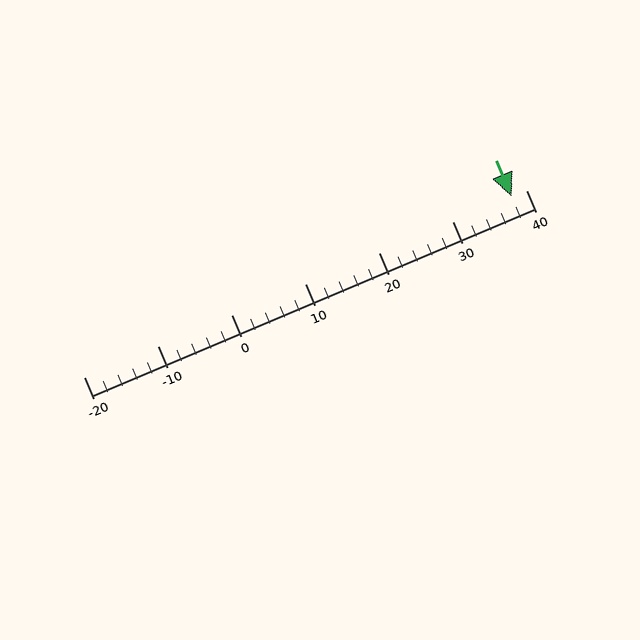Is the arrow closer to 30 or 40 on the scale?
The arrow is closer to 40.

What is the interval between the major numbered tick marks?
The major tick marks are spaced 10 units apart.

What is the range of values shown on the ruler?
The ruler shows values from -20 to 40.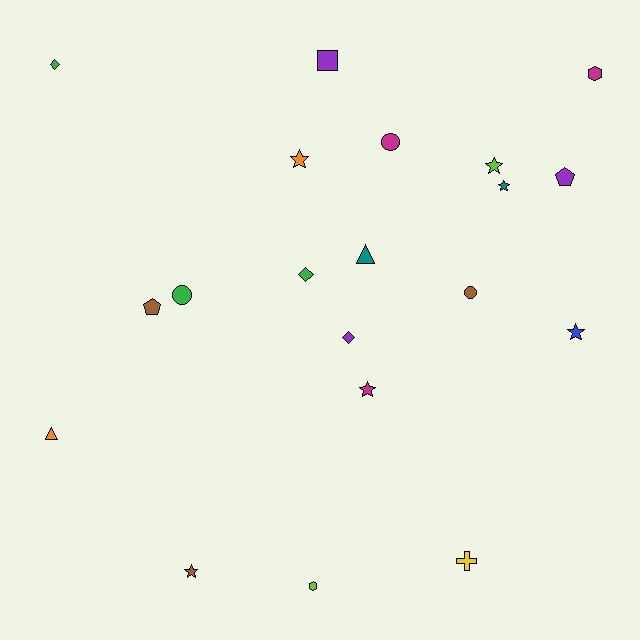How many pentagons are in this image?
There are 2 pentagons.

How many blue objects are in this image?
There is 1 blue object.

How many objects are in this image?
There are 20 objects.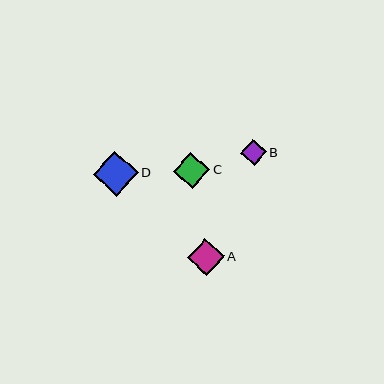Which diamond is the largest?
Diamond D is the largest with a size of approximately 45 pixels.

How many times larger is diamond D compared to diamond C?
Diamond D is approximately 1.2 times the size of diamond C.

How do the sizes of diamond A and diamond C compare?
Diamond A and diamond C are approximately the same size.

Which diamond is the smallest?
Diamond B is the smallest with a size of approximately 26 pixels.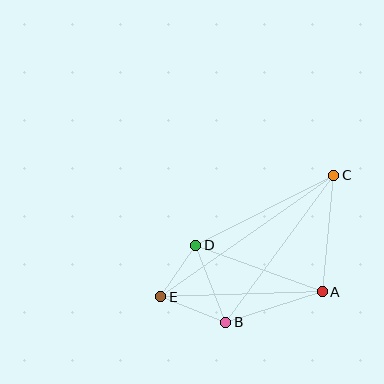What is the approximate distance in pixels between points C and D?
The distance between C and D is approximately 155 pixels.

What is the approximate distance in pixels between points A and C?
The distance between A and C is approximately 117 pixels.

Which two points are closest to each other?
Points D and E are closest to each other.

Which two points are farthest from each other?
Points C and E are farthest from each other.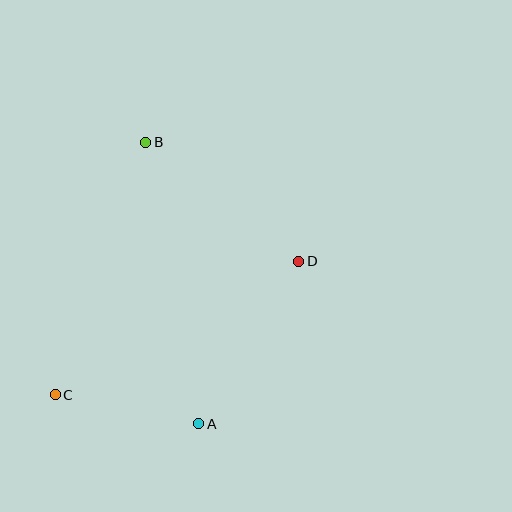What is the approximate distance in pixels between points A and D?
The distance between A and D is approximately 191 pixels.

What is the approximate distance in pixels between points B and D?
The distance between B and D is approximately 194 pixels.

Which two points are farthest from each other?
Points A and B are farthest from each other.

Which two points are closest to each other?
Points A and C are closest to each other.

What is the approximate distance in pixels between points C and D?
The distance between C and D is approximately 278 pixels.